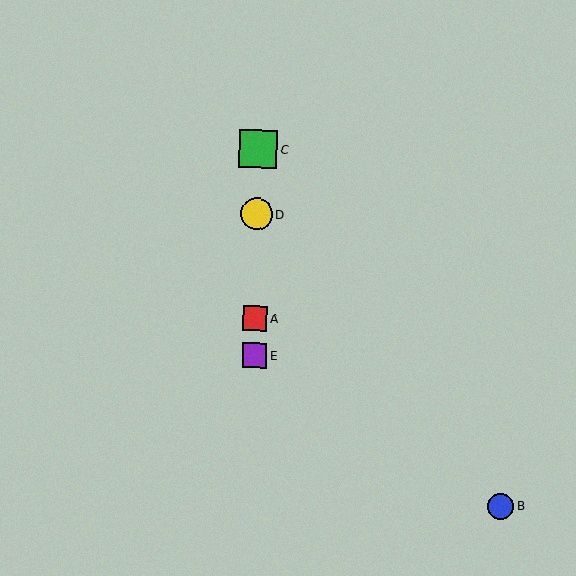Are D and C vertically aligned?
Yes, both are at x≈257.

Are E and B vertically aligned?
No, E is at x≈254 and B is at x≈501.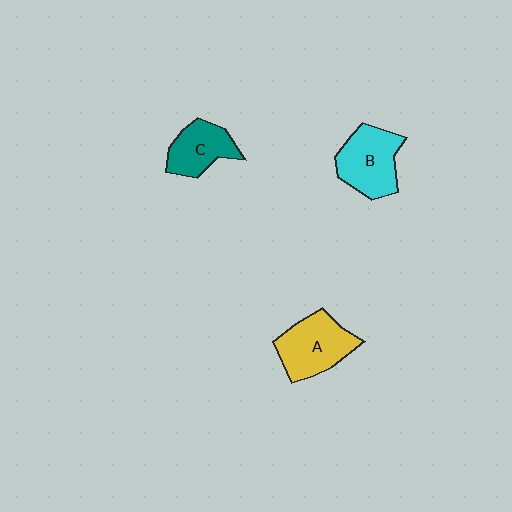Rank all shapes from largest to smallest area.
From largest to smallest: A (yellow), B (cyan), C (teal).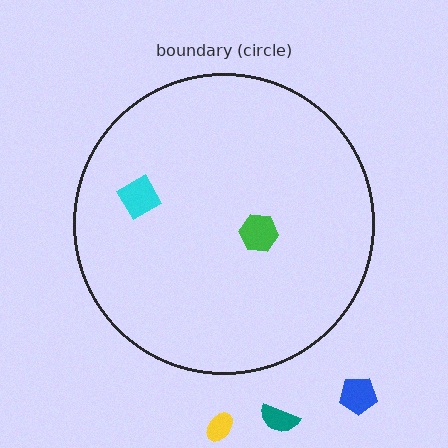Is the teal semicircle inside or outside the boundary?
Outside.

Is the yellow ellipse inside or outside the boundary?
Outside.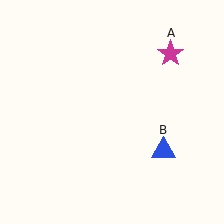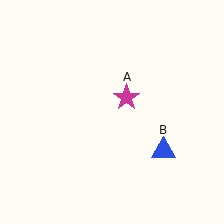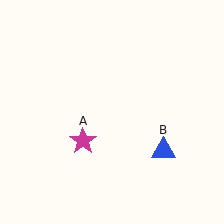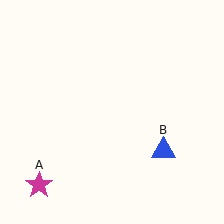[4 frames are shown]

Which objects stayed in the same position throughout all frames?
Blue triangle (object B) remained stationary.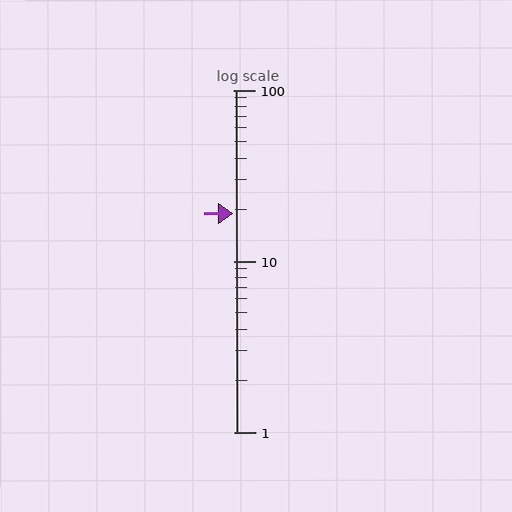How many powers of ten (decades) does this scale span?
The scale spans 2 decades, from 1 to 100.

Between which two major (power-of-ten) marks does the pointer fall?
The pointer is between 10 and 100.